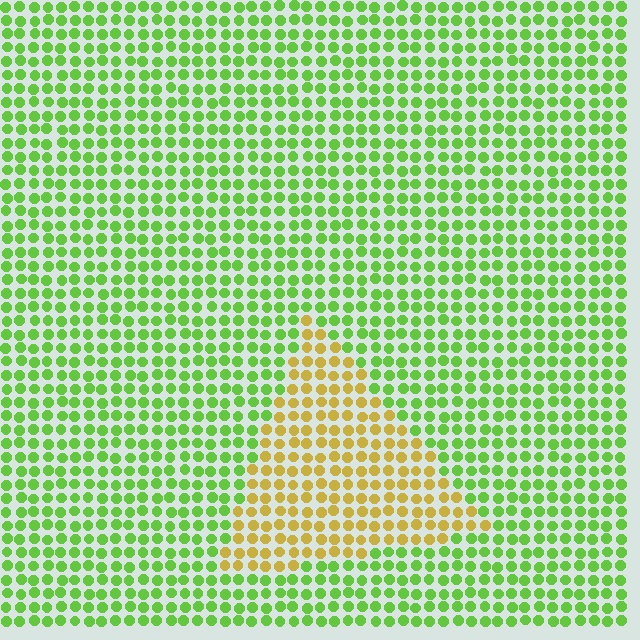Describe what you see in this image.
The image is filled with small lime elements in a uniform arrangement. A triangle-shaped region is visible where the elements are tinted to a slightly different hue, forming a subtle color boundary.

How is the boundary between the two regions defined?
The boundary is defined purely by a slight shift in hue (about 54 degrees). Spacing, size, and orientation are identical on both sides.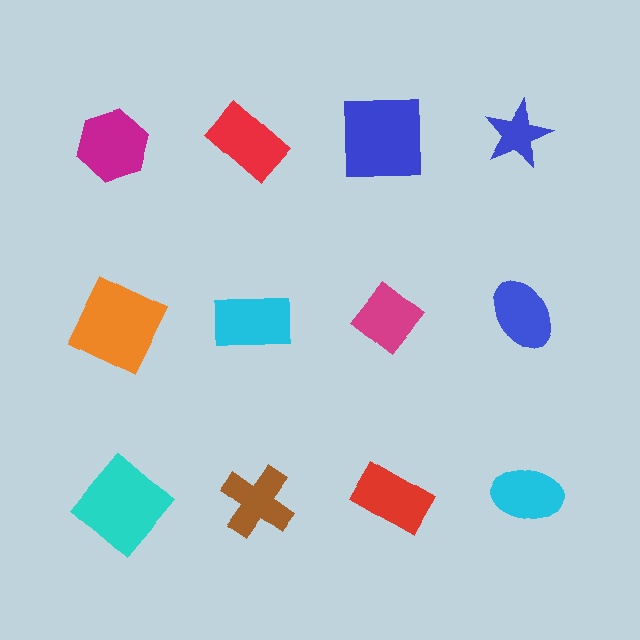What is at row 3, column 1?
A cyan diamond.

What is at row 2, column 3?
A magenta diamond.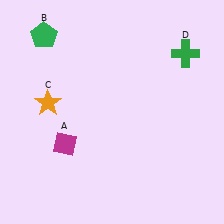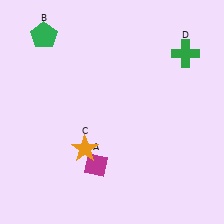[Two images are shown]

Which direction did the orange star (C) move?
The orange star (C) moved down.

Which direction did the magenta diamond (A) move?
The magenta diamond (A) moved right.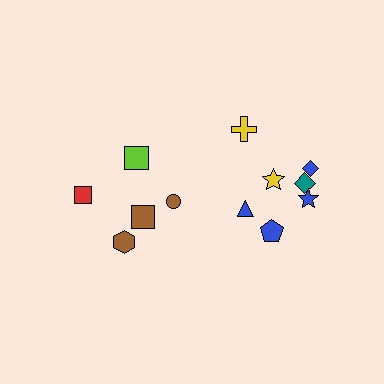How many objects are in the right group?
There are 7 objects.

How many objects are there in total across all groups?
There are 12 objects.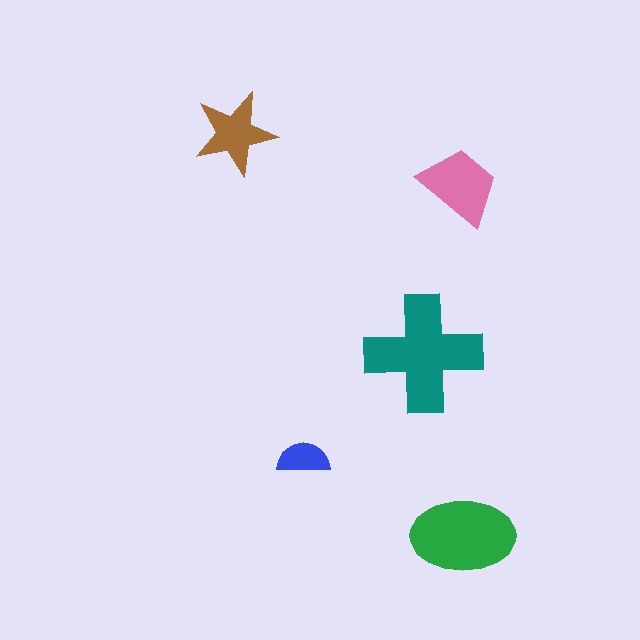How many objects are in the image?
There are 5 objects in the image.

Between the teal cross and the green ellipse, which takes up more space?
The teal cross.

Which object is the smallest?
The blue semicircle.